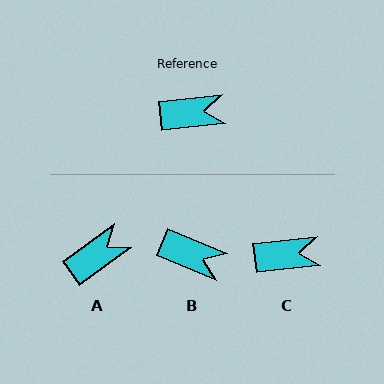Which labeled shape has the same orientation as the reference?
C.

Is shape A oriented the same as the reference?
No, it is off by about 29 degrees.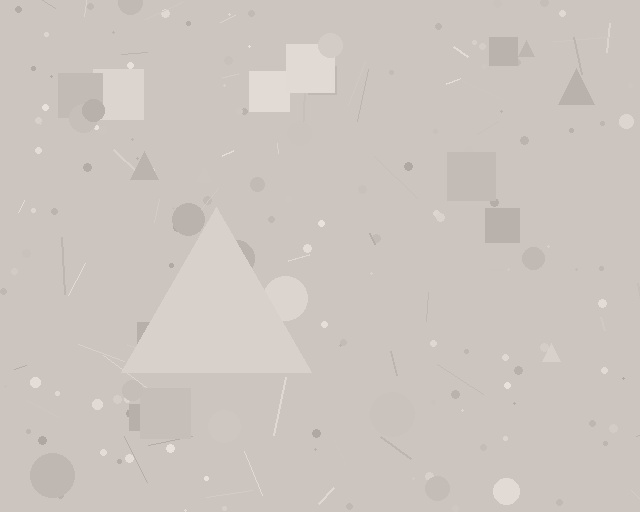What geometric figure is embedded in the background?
A triangle is embedded in the background.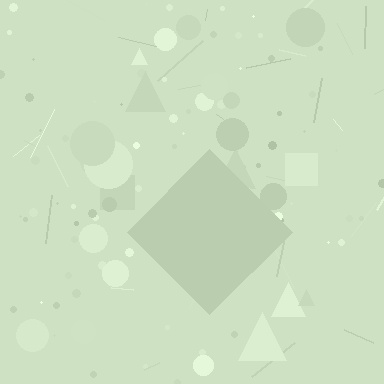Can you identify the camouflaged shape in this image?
The camouflaged shape is a diamond.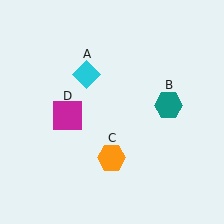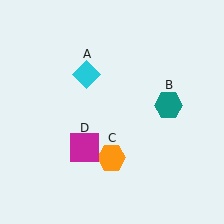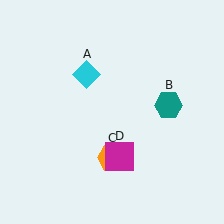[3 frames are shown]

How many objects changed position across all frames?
1 object changed position: magenta square (object D).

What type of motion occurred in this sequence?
The magenta square (object D) rotated counterclockwise around the center of the scene.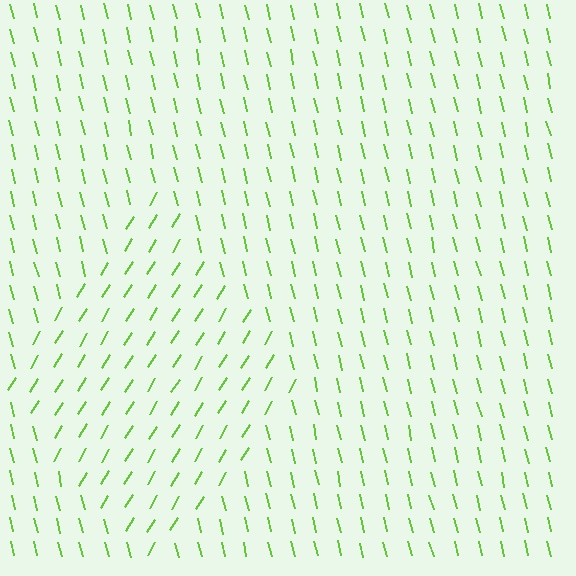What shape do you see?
I see a diamond.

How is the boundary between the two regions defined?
The boundary is defined purely by a change in line orientation (approximately 45 degrees difference). All lines are the same color and thickness.